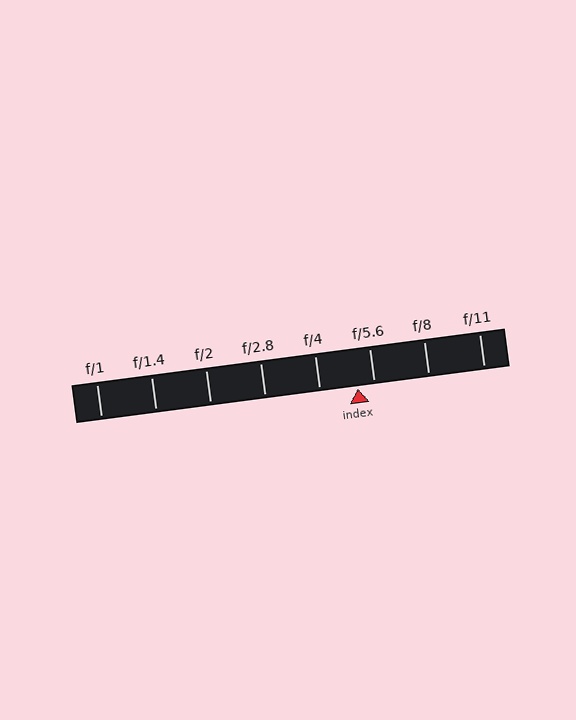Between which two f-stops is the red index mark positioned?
The index mark is between f/4 and f/5.6.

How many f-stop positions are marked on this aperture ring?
There are 8 f-stop positions marked.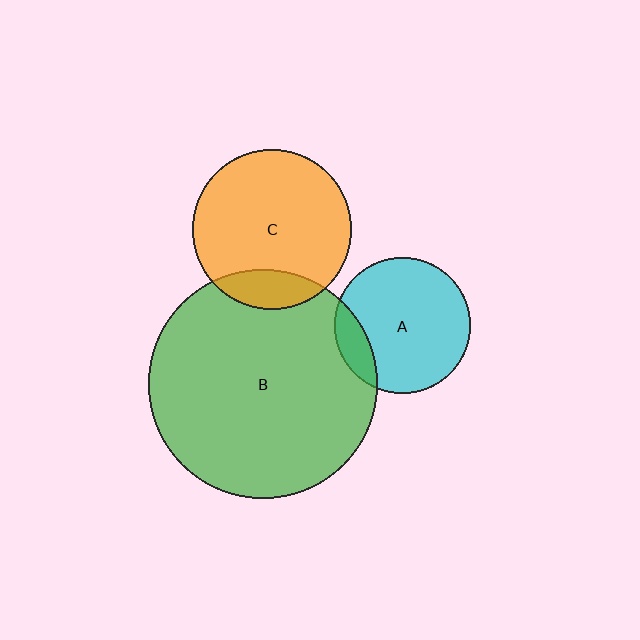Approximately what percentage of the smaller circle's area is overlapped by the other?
Approximately 15%.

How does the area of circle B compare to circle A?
Approximately 2.8 times.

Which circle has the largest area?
Circle B (green).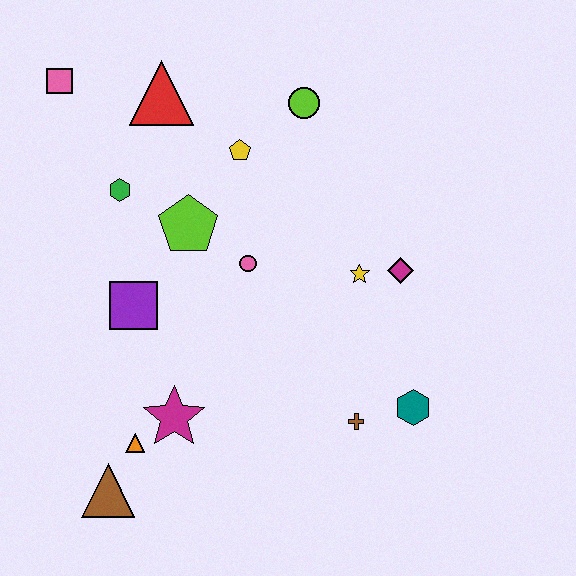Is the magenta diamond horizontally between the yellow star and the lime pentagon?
No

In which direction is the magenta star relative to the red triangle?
The magenta star is below the red triangle.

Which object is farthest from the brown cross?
The pink square is farthest from the brown cross.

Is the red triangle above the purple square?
Yes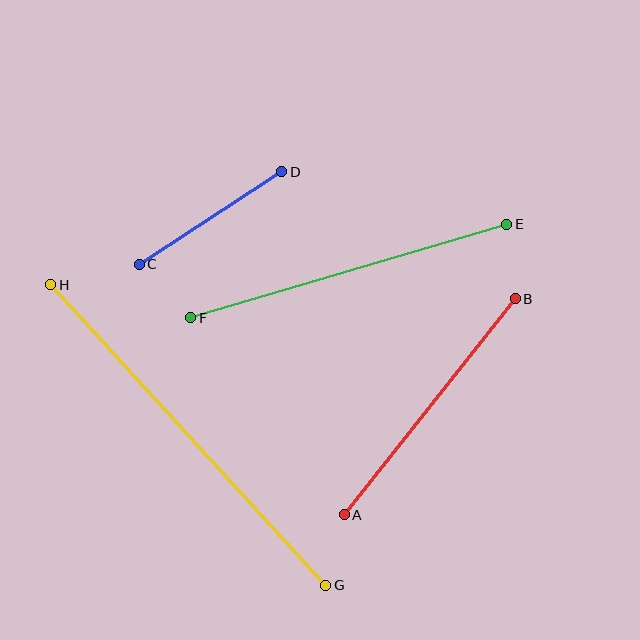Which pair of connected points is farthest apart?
Points G and H are farthest apart.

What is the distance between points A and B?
The distance is approximately 276 pixels.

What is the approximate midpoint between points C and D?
The midpoint is at approximately (211, 218) pixels.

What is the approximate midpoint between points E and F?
The midpoint is at approximately (349, 271) pixels.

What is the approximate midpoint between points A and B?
The midpoint is at approximately (430, 407) pixels.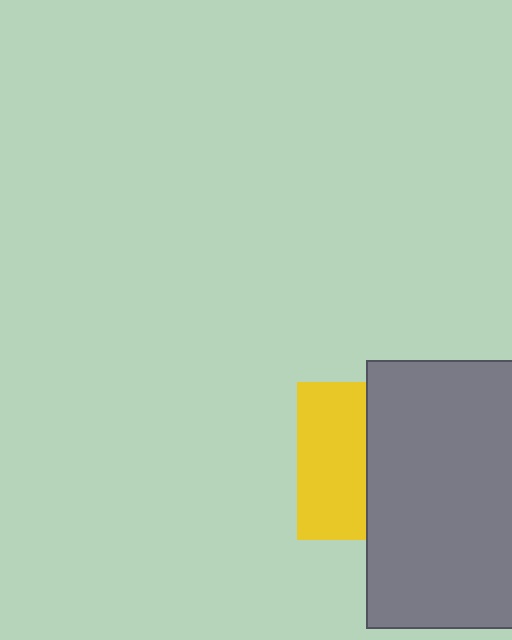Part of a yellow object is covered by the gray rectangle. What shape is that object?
It is a square.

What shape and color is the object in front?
The object in front is a gray rectangle.